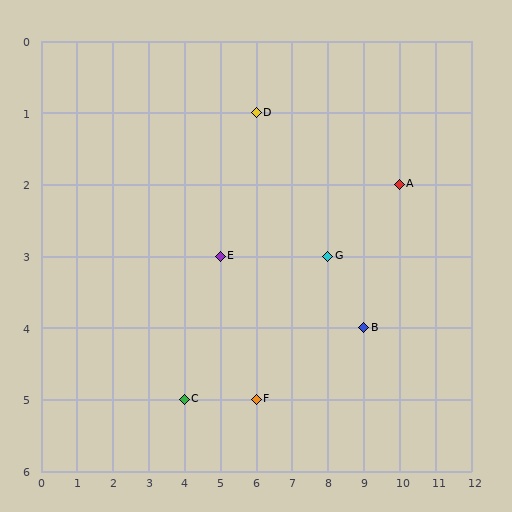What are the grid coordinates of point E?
Point E is at grid coordinates (5, 3).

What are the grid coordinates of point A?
Point A is at grid coordinates (10, 2).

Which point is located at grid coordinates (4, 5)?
Point C is at (4, 5).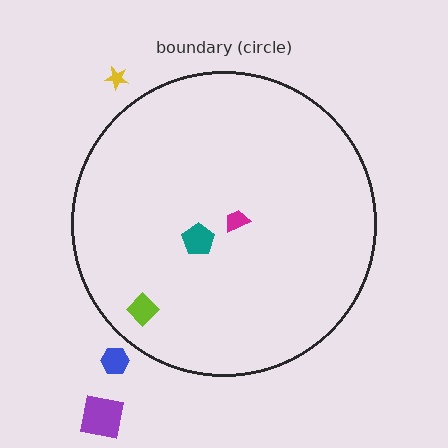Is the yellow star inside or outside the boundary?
Outside.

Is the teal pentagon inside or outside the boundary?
Inside.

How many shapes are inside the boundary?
3 inside, 3 outside.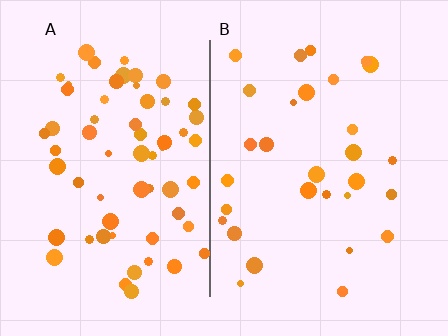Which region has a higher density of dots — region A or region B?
A (the left).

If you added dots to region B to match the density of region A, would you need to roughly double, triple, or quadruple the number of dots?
Approximately double.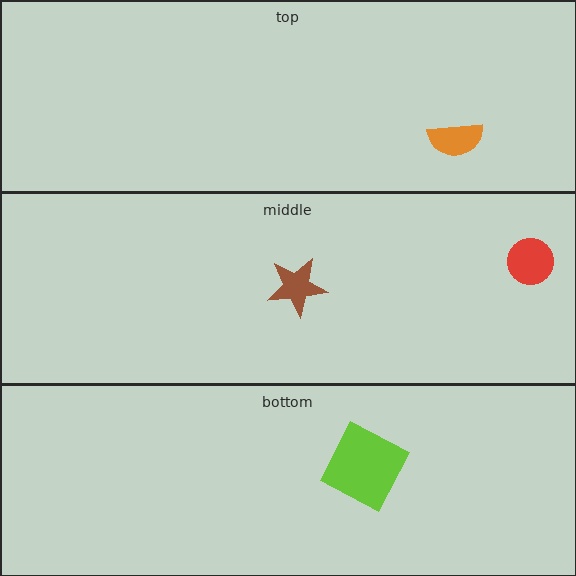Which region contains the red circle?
The middle region.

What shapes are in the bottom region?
The lime square.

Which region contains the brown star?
The middle region.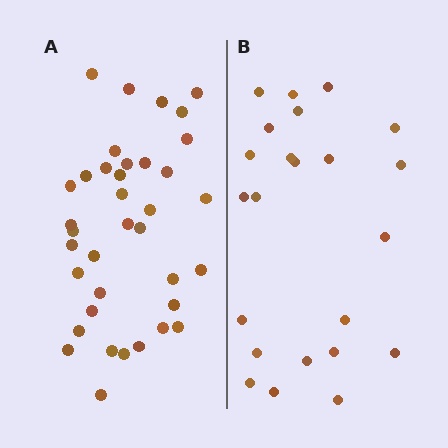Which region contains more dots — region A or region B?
Region A (the left region) has more dots.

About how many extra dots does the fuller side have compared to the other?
Region A has approximately 15 more dots than region B.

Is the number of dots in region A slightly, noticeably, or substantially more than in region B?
Region A has substantially more. The ratio is roughly 1.6 to 1.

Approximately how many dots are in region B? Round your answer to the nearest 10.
About 20 dots. (The exact count is 23, which rounds to 20.)